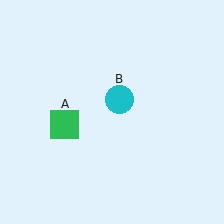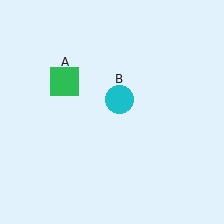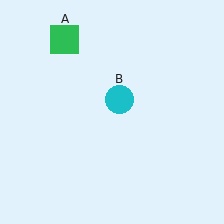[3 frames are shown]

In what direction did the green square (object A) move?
The green square (object A) moved up.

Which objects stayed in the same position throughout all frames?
Cyan circle (object B) remained stationary.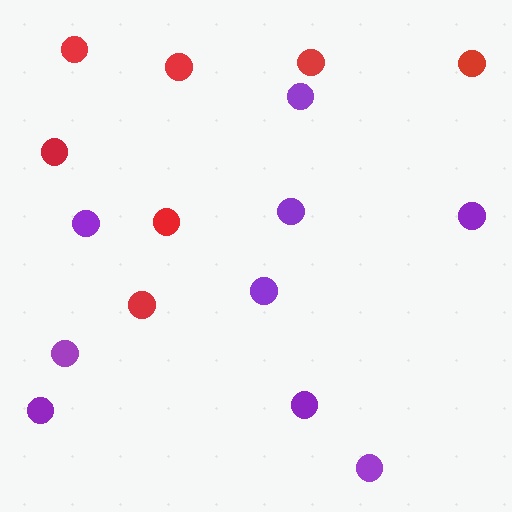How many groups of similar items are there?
There are 2 groups: one group of purple circles (9) and one group of red circles (7).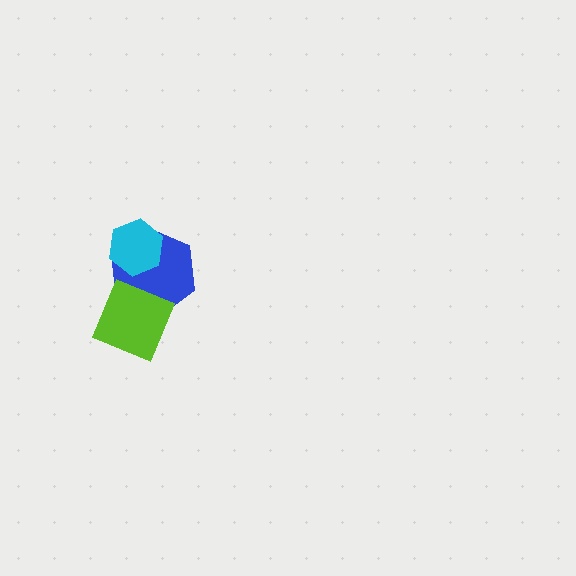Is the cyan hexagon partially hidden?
No, no other shape covers it.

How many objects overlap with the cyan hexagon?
1 object overlaps with the cyan hexagon.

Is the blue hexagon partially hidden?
Yes, it is partially covered by another shape.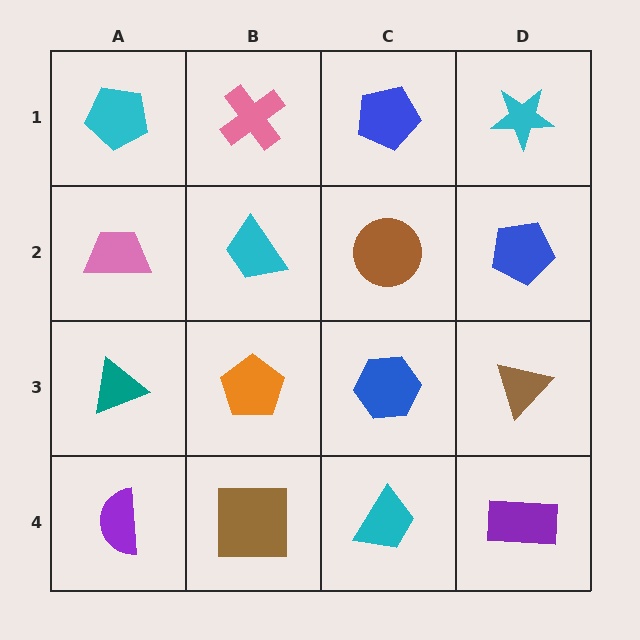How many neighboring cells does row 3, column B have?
4.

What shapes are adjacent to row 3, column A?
A pink trapezoid (row 2, column A), a purple semicircle (row 4, column A), an orange pentagon (row 3, column B).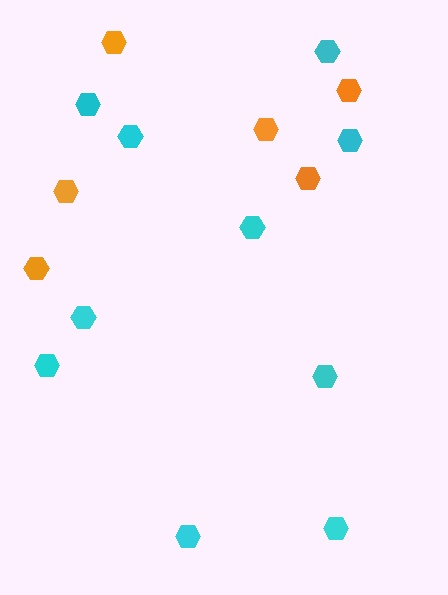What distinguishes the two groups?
There are 2 groups: one group of cyan hexagons (10) and one group of orange hexagons (6).